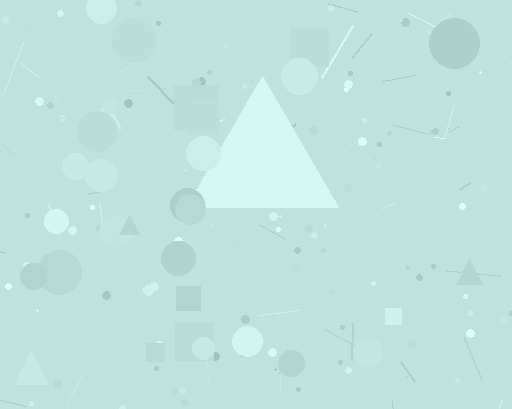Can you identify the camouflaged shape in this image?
The camouflaged shape is a triangle.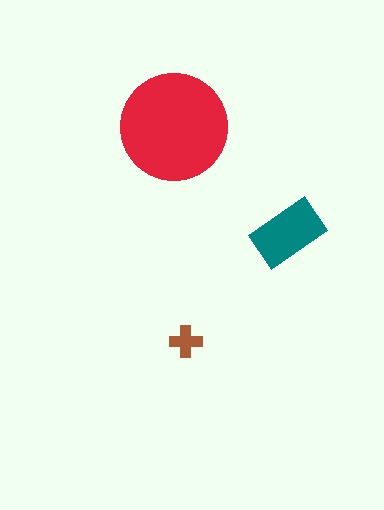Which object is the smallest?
The brown cross.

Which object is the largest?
The red circle.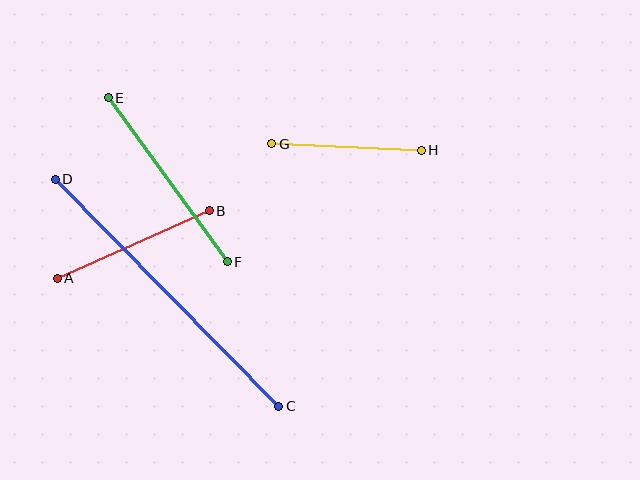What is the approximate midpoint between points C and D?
The midpoint is at approximately (167, 293) pixels.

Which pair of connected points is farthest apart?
Points C and D are farthest apart.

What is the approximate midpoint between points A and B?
The midpoint is at approximately (133, 244) pixels.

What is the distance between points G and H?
The distance is approximately 150 pixels.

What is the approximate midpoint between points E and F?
The midpoint is at approximately (168, 180) pixels.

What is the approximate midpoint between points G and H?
The midpoint is at approximately (346, 147) pixels.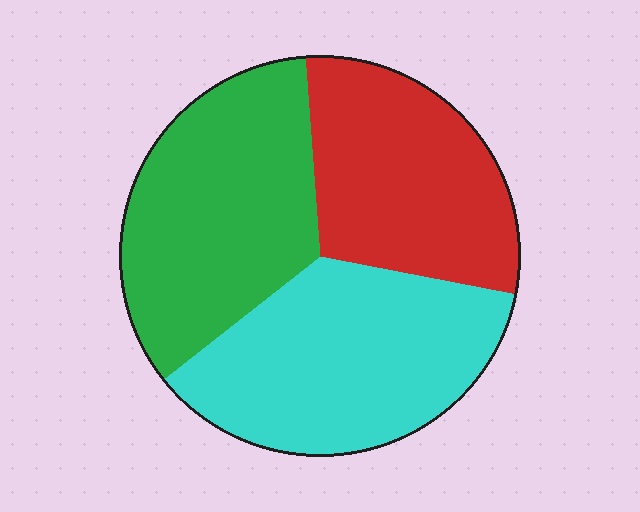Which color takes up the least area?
Red, at roughly 30%.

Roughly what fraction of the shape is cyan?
Cyan takes up about three eighths (3/8) of the shape.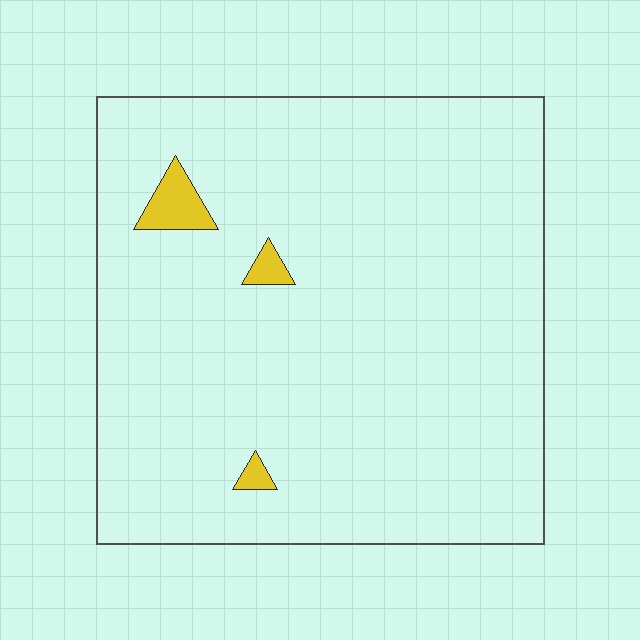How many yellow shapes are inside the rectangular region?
3.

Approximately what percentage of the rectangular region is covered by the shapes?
Approximately 5%.